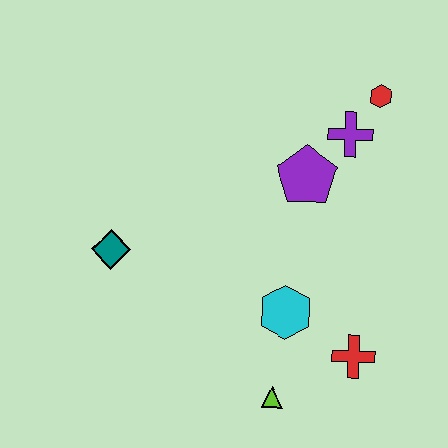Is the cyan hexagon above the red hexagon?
No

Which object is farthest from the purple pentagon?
The lime triangle is farthest from the purple pentagon.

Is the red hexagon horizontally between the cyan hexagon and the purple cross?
No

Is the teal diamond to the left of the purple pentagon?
Yes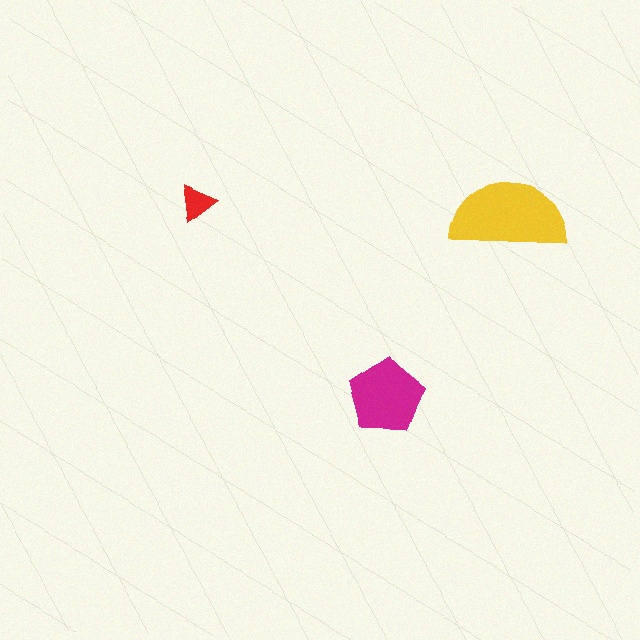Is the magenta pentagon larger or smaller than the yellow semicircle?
Smaller.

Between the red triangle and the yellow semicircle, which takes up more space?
The yellow semicircle.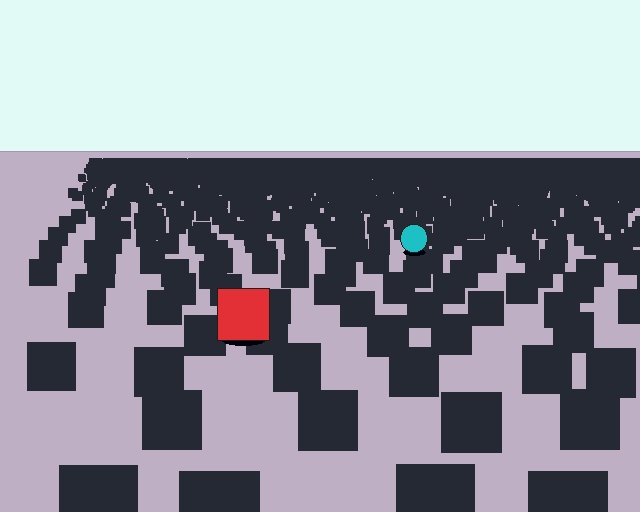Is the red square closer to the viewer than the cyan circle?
Yes. The red square is closer — you can tell from the texture gradient: the ground texture is coarser near it.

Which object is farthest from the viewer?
The cyan circle is farthest from the viewer. It appears smaller and the ground texture around it is denser.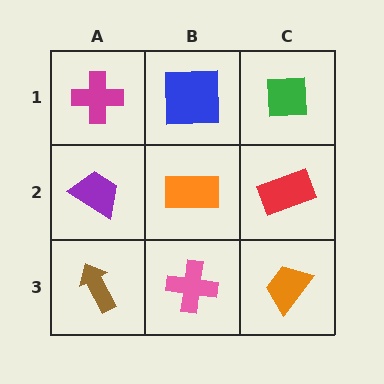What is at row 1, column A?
A magenta cross.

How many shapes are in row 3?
3 shapes.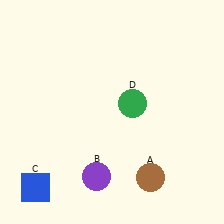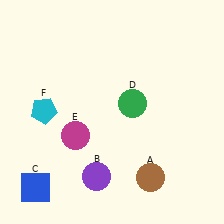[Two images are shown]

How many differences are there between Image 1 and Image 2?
There are 2 differences between the two images.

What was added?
A magenta circle (E), a cyan pentagon (F) were added in Image 2.